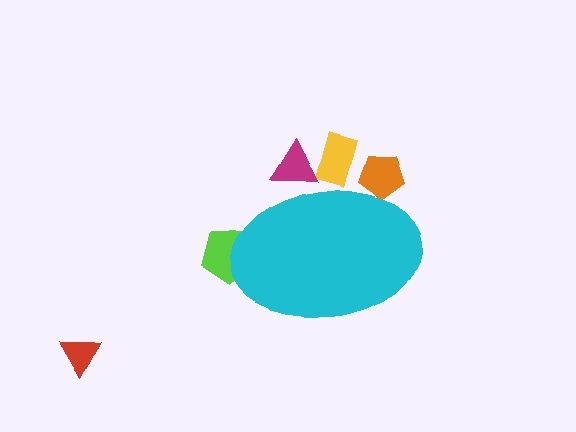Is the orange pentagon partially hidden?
Yes, the orange pentagon is partially hidden behind the cyan ellipse.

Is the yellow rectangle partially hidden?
Yes, the yellow rectangle is partially hidden behind the cyan ellipse.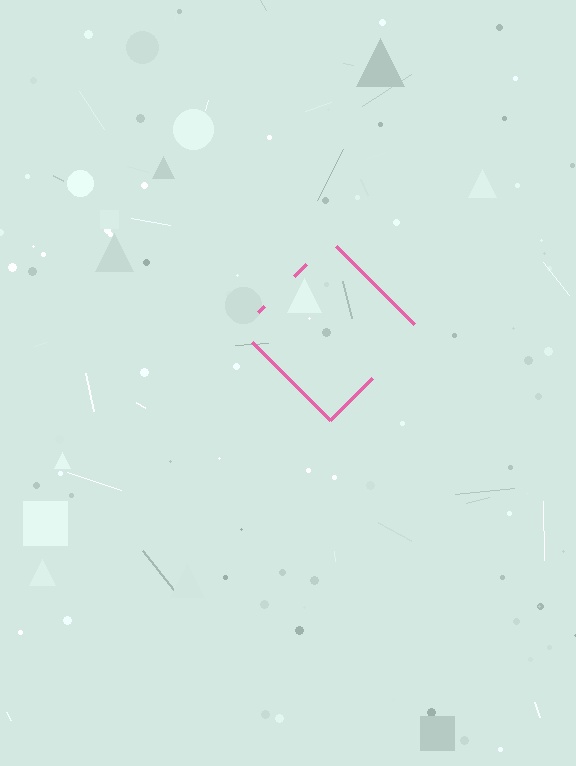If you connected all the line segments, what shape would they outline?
They would outline a diamond.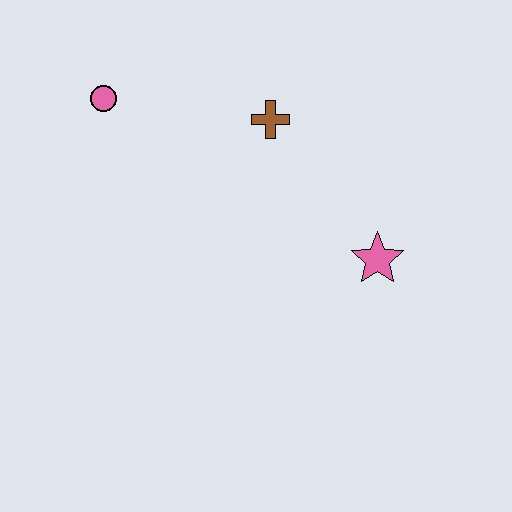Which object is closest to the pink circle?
The brown cross is closest to the pink circle.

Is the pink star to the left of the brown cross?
No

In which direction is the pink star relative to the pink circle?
The pink star is to the right of the pink circle.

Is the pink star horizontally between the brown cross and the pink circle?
No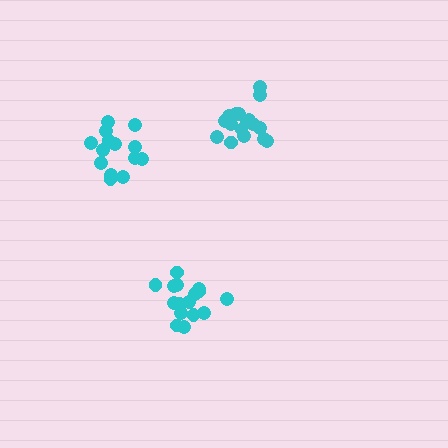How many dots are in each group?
Group 1: 16 dots, Group 2: 17 dots, Group 3: 14 dots (47 total).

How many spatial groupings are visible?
There are 3 spatial groupings.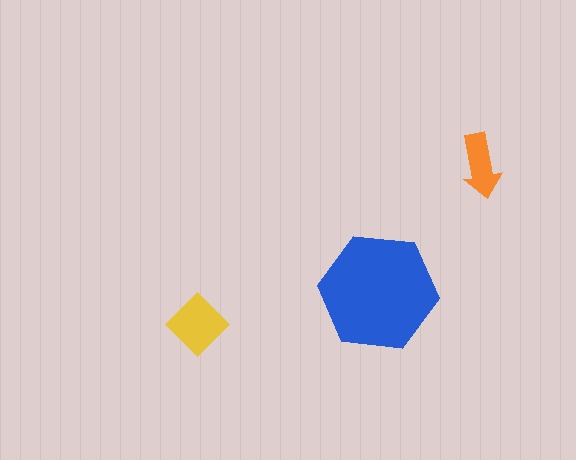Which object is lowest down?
The yellow diamond is bottommost.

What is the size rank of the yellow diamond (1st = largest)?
2nd.